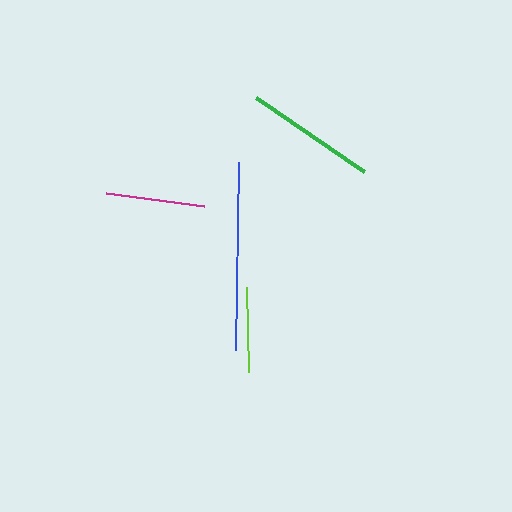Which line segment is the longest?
The blue line is the longest at approximately 188 pixels.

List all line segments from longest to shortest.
From longest to shortest: blue, green, magenta, lime.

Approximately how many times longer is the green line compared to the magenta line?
The green line is approximately 1.3 times the length of the magenta line.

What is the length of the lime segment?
The lime segment is approximately 85 pixels long.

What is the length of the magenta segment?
The magenta segment is approximately 98 pixels long.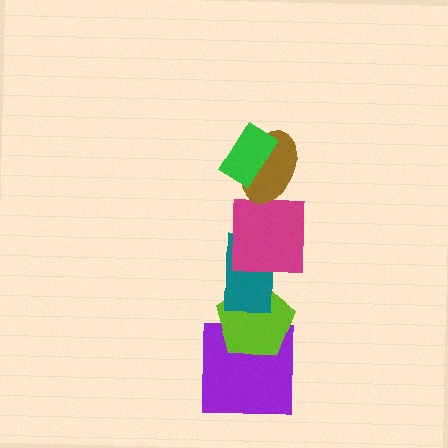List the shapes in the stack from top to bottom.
From top to bottom: the green rectangle, the brown ellipse, the magenta square, the teal rectangle, the lime pentagon, the purple square.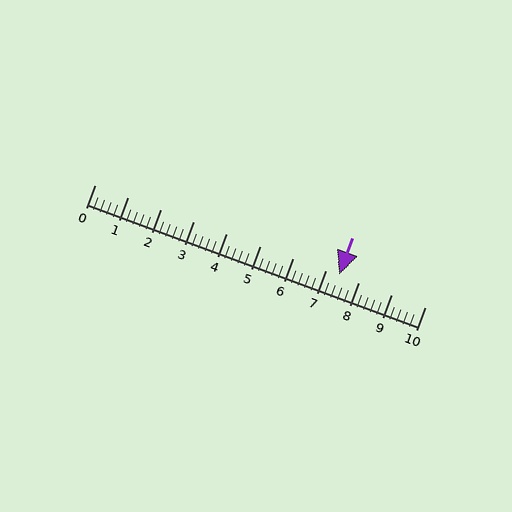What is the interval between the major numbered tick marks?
The major tick marks are spaced 1 units apart.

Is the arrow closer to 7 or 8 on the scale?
The arrow is closer to 7.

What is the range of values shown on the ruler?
The ruler shows values from 0 to 10.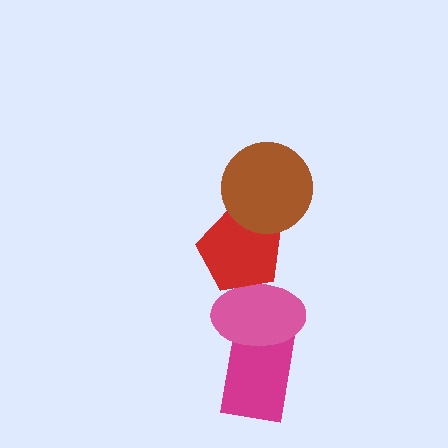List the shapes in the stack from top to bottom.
From top to bottom: the brown circle, the red pentagon, the pink ellipse, the magenta rectangle.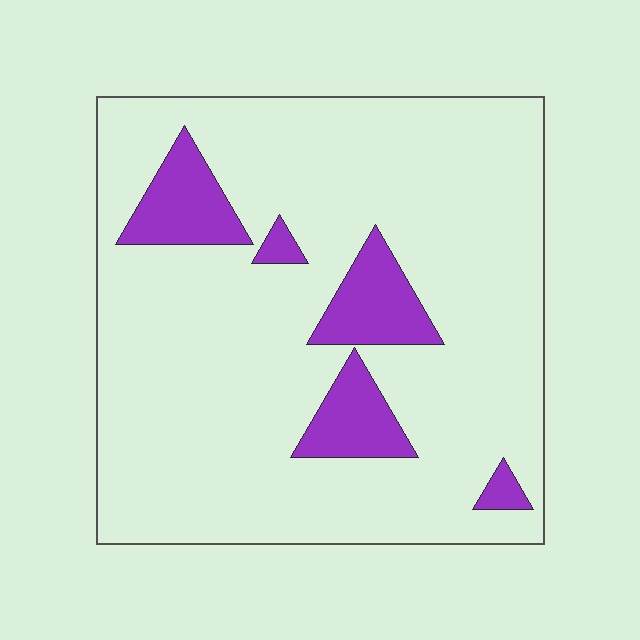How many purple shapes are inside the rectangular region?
5.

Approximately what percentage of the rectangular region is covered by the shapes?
Approximately 15%.